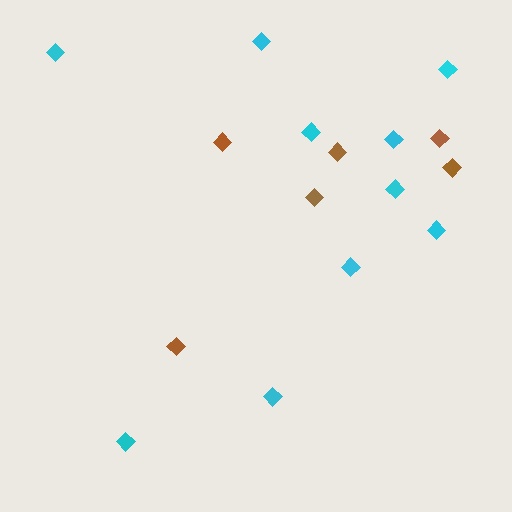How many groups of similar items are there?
There are 2 groups: one group of cyan diamonds (10) and one group of brown diamonds (6).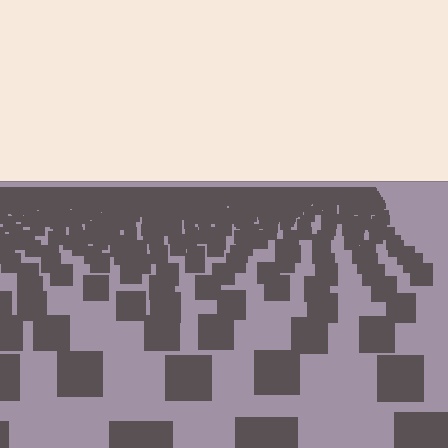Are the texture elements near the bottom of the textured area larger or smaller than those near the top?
Larger. Near the bottom, elements are closer to the viewer and appear at a bigger on-screen size.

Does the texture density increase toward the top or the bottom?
Density increases toward the top.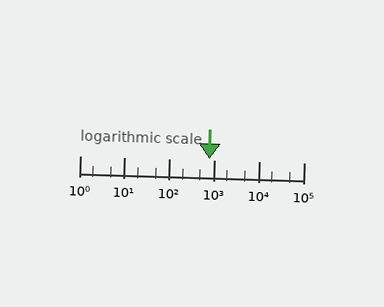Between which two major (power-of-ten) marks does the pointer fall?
The pointer is between 100 and 1000.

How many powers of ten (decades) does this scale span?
The scale spans 5 decades, from 1 to 100000.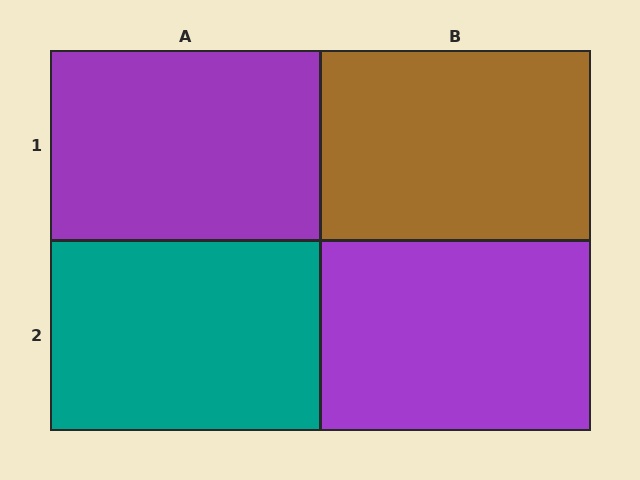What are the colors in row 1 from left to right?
Purple, brown.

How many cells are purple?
2 cells are purple.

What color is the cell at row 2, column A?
Teal.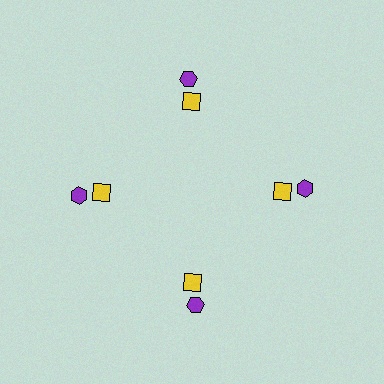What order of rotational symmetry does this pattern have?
This pattern has 4-fold rotational symmetry.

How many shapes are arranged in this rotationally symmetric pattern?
There are 8 shapes, arranged in 4 groups of 2.